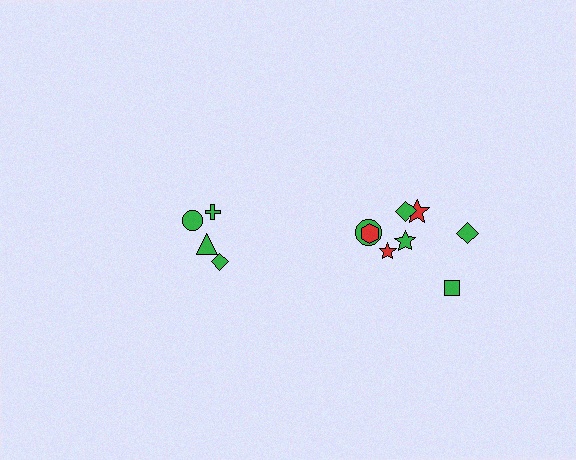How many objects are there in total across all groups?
There are 12 objects.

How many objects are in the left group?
There are 4 objects.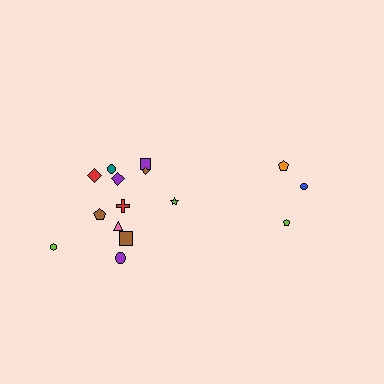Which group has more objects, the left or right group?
The left group.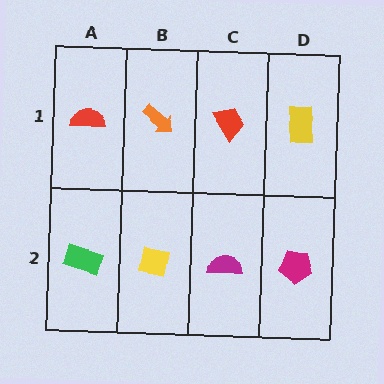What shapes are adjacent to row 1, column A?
A green rectangle (row 2, column A), an orange arrow (row 1, column B).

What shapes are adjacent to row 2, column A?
A red semicircle (row 1, column A), a yellow square (row 2, column B).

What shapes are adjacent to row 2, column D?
A yellow rectangle (row 1, column D), a magenta semicircle (row 2, column C).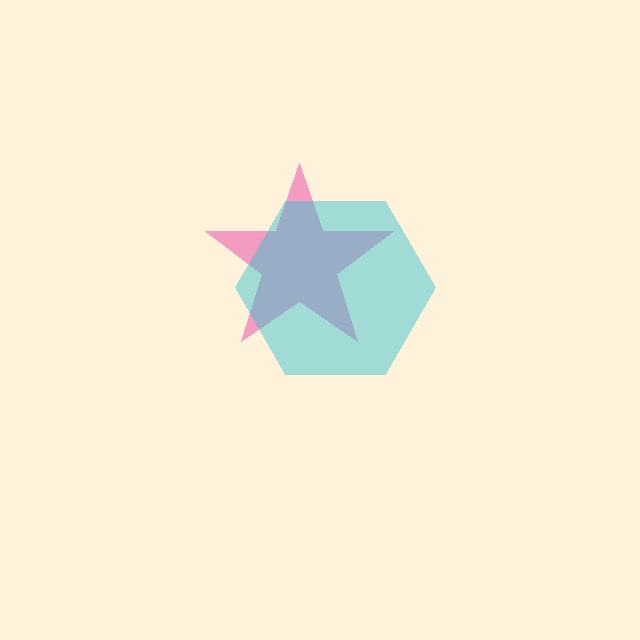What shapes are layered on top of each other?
The layered shapes are: a pink star, a cyan hexagon.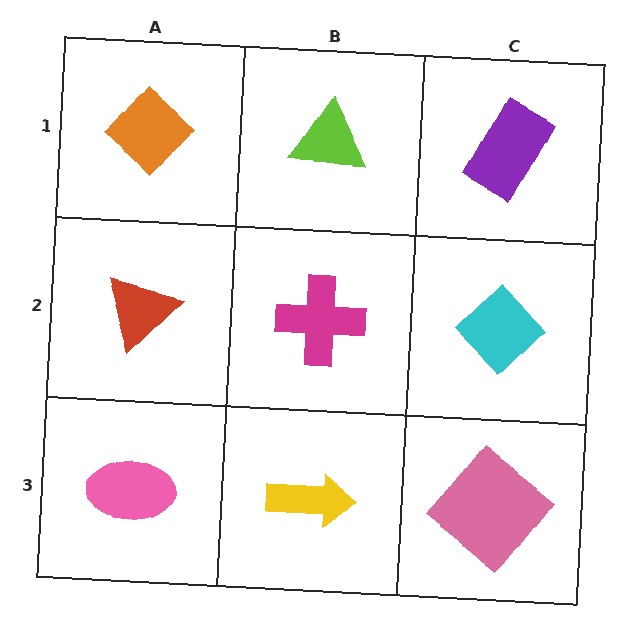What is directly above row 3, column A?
A red triangle.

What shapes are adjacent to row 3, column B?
A magenta cross (row 2, column B), a pink ellipse (row 3, column A), a pink diamond (row 3, column C).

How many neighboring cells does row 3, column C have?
2.